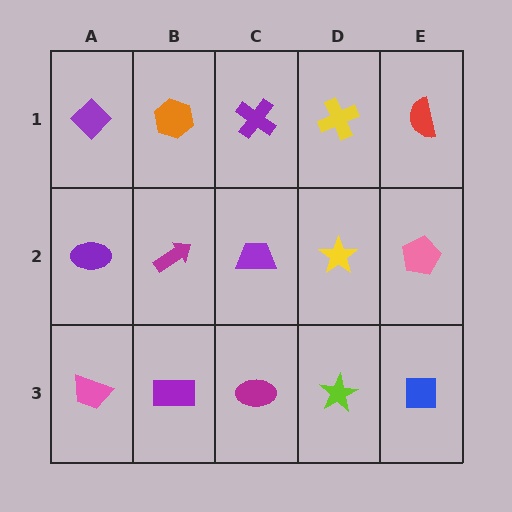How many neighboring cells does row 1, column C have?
3.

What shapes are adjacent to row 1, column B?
A magenta arrow (row 2, column B), a purple diamond (row 1, column A), a purple cross (row 1, column C).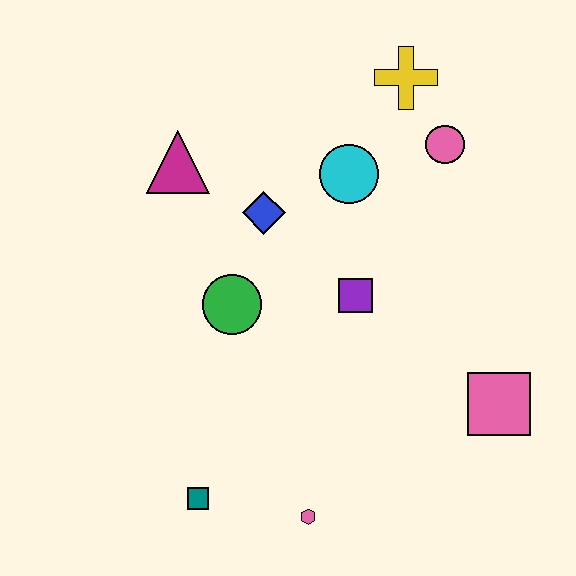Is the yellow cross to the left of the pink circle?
Yes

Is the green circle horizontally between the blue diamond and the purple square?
No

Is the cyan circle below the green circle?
No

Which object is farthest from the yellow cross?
The teal square is farthest from the yellow cross.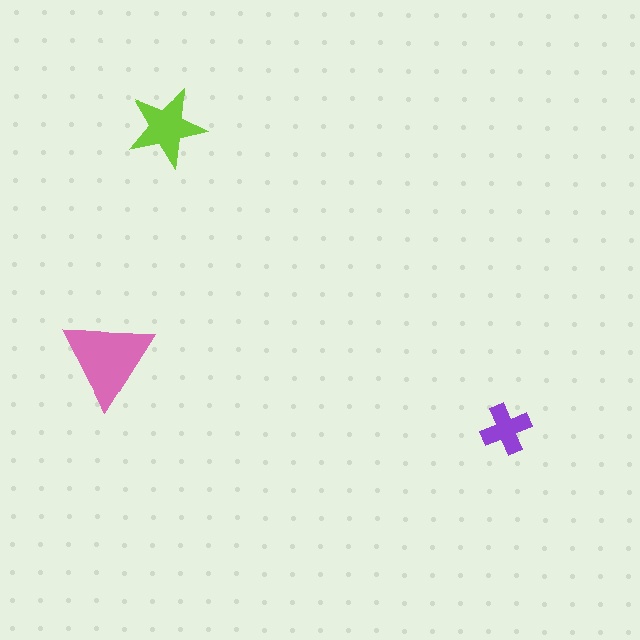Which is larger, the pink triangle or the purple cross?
The pink triangle.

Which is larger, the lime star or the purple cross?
The lime star.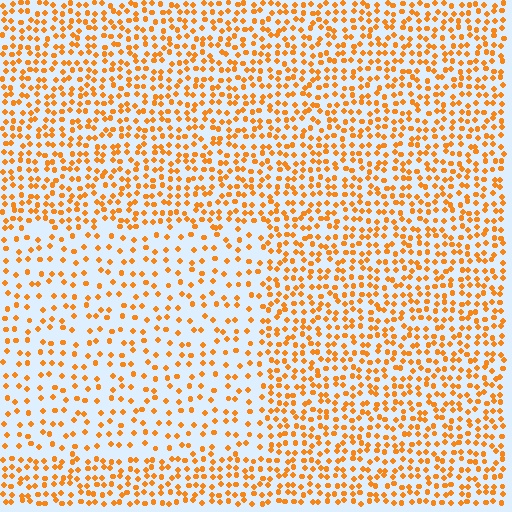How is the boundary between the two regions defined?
The boundary is defined by a change in element density (approximately 1.9x ratio). All elements are the same color, size, and shape.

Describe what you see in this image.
The image contains small orange elements arranged at two different densities. A rectangle-shaped region is visible where the elements are less densely packed than the surrounding area.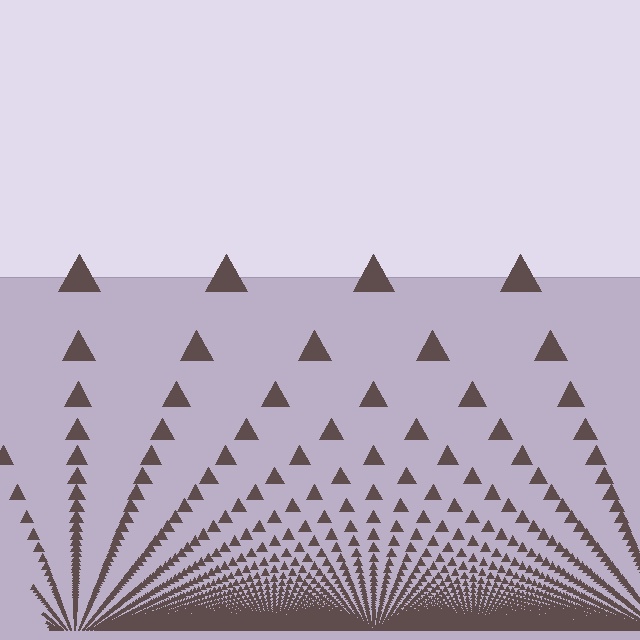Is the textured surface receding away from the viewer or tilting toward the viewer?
The surface appears to tilt toward the viewer. Texture elements get larger and sparser toward the top.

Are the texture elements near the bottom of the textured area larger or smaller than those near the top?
Smaller. The gradient is inverted — elements near the bottom are smaller and denser.